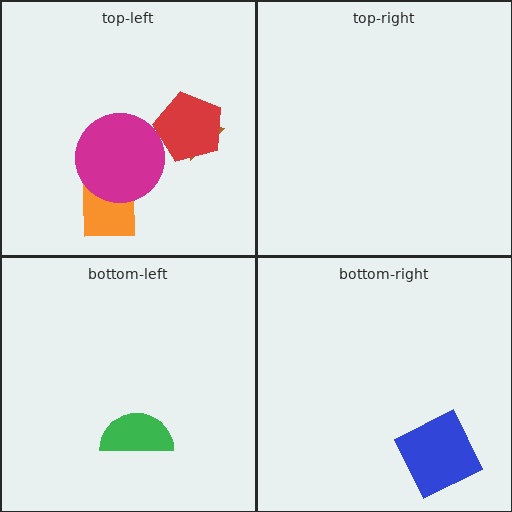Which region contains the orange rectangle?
The top-left region.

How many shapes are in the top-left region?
4.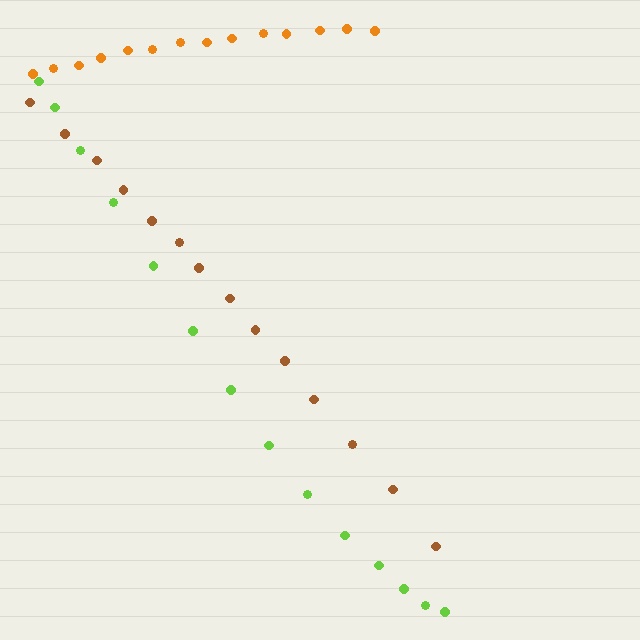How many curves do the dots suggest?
There are 3 distinct paths.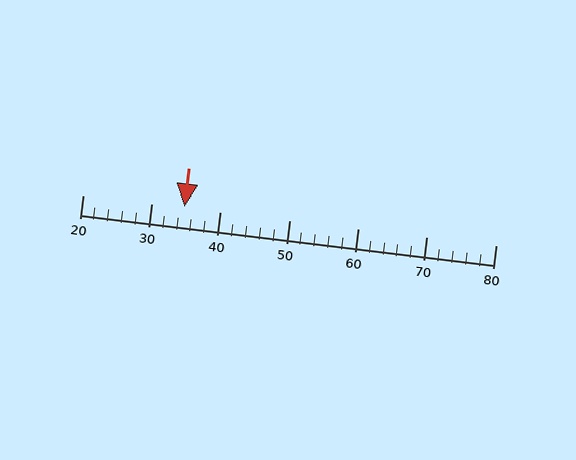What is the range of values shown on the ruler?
The ruler shows values from 20 to 80.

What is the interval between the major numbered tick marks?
The major tick marks are spaced 10 units apart.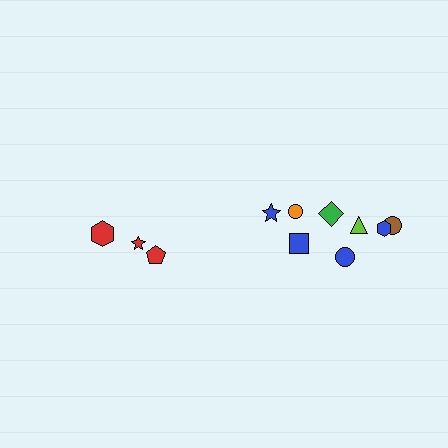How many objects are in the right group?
There are 8 objects.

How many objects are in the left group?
There are 3 objects.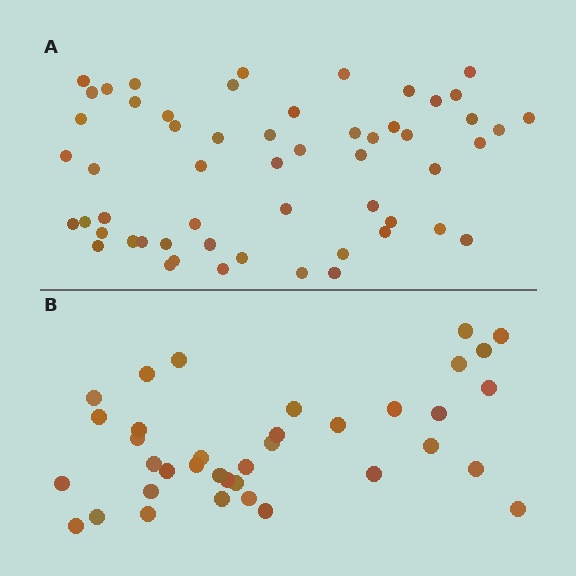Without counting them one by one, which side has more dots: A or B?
Region A (the top region) has more dots.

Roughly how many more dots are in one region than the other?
Region A has approximately 20 more dots than region B.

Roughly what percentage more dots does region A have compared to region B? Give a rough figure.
About 50% more.